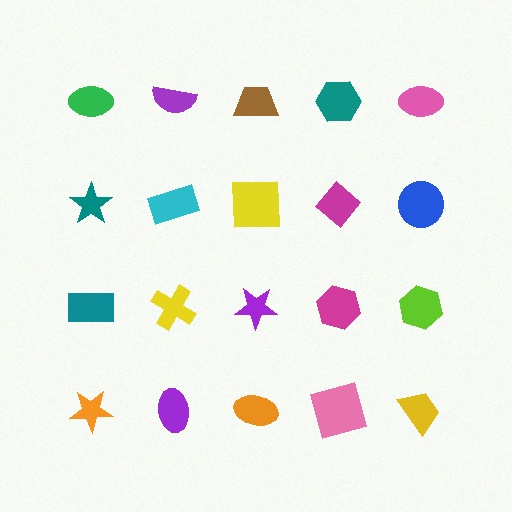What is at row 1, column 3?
A brown trapezoid.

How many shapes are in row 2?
5 shapes.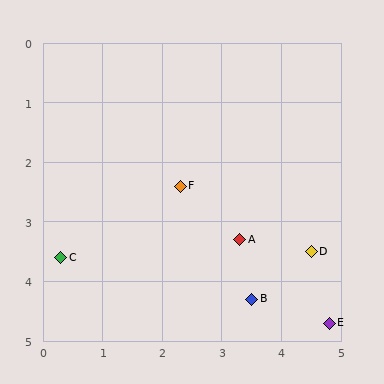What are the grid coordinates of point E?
Point E is at approximately (4.8, 4.7).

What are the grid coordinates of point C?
Point C is at approximately (0.3, 3.6).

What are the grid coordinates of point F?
Point F is at approximately (2.3, 2.4).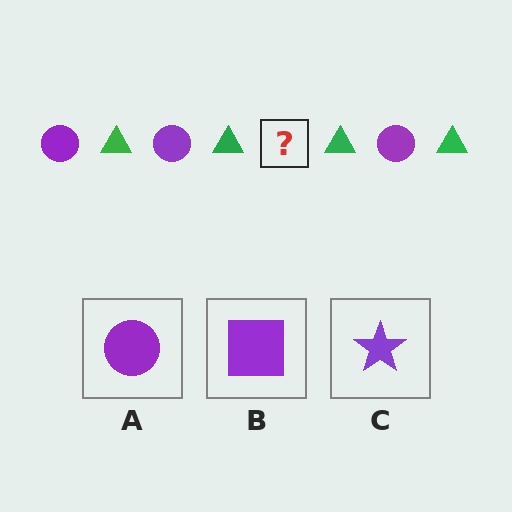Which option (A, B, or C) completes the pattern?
A.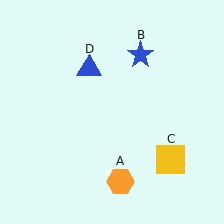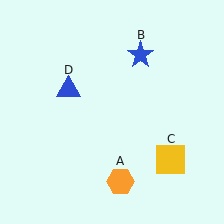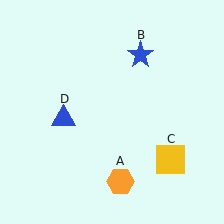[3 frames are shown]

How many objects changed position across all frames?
1 object changed position: blue triangle (object D).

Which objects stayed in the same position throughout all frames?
Orange hexagon (object A) and blue star (object B) and yellow square (object C) remained stationary.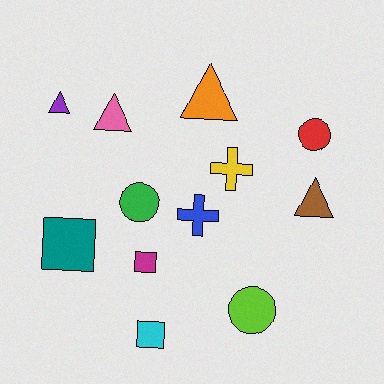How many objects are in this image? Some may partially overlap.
There are 12 objects.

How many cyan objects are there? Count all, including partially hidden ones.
There is 1 cyan object.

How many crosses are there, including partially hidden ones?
There are 2 crosses.